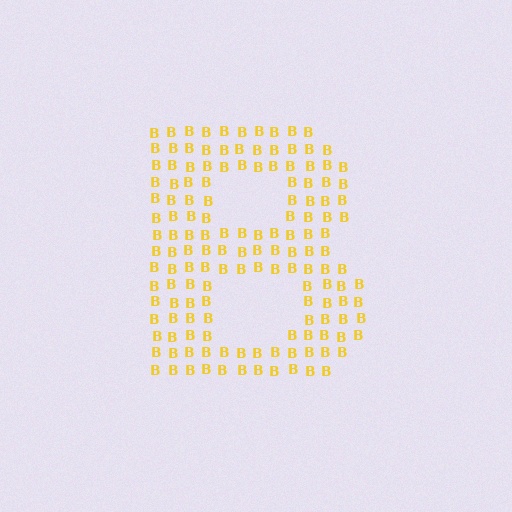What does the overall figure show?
The overall figure shows the letter B.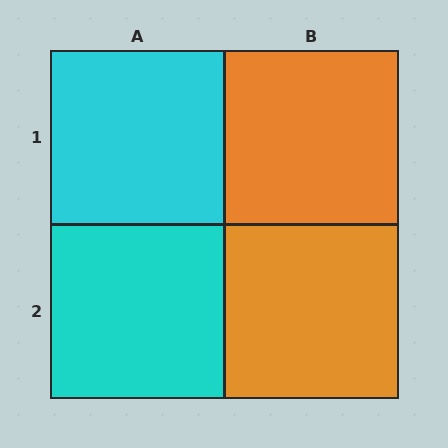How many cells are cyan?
2 cells are cyan.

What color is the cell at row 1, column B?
Orange.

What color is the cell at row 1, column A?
Cyan.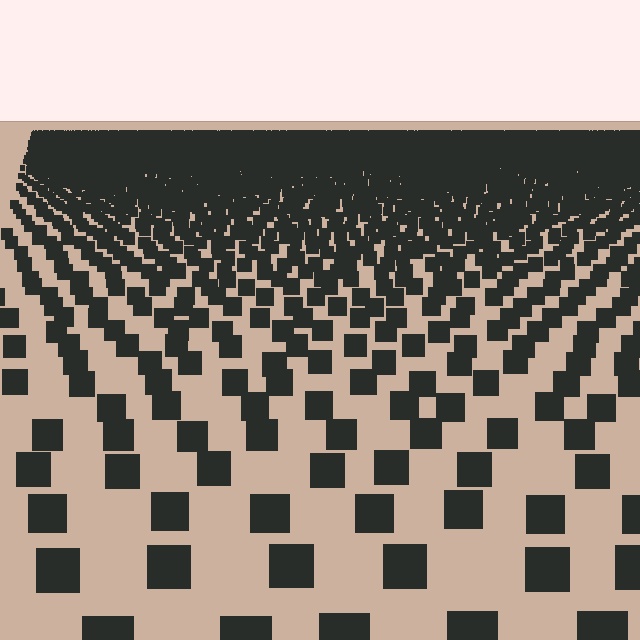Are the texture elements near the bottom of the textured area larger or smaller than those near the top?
Larger. Near the bottom, elements are closer to the viewer and appear at a bigger on-screen size.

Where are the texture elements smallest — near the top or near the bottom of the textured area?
Near the top.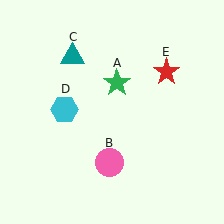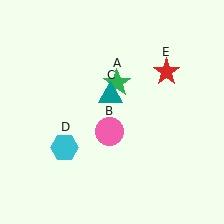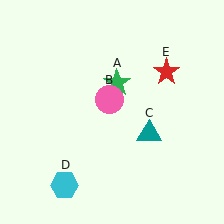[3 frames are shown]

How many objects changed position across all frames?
3 objects changed position: pink circle (object B), teal triangle (object C), cyan hexagon (object D).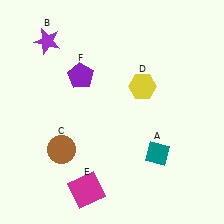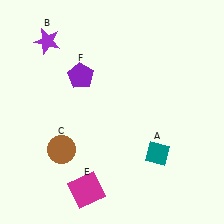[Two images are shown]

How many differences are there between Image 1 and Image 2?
There is 1 difference between the two images.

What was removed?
The yellow hexagon (D) was removed in Image 2.